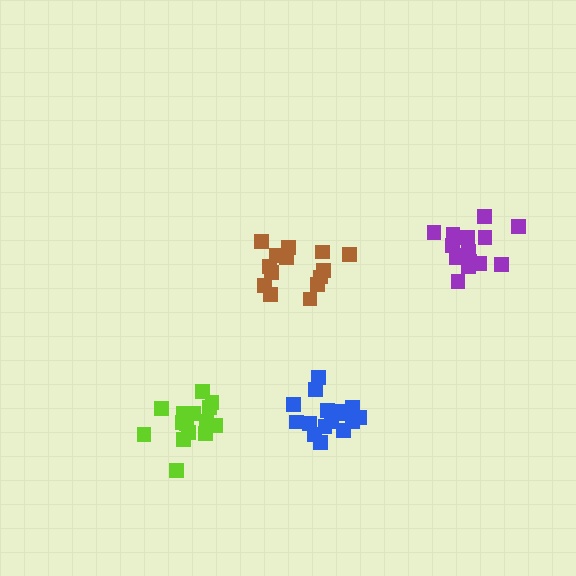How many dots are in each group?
Group 1: 14 dots, Group 2: 16 dots, Group 3: 15 dots, Group 4: 16 dots (61 total).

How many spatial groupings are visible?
There are 4 spatial groupings.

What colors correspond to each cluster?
The clusters are colored: brown, blue, purple, lime.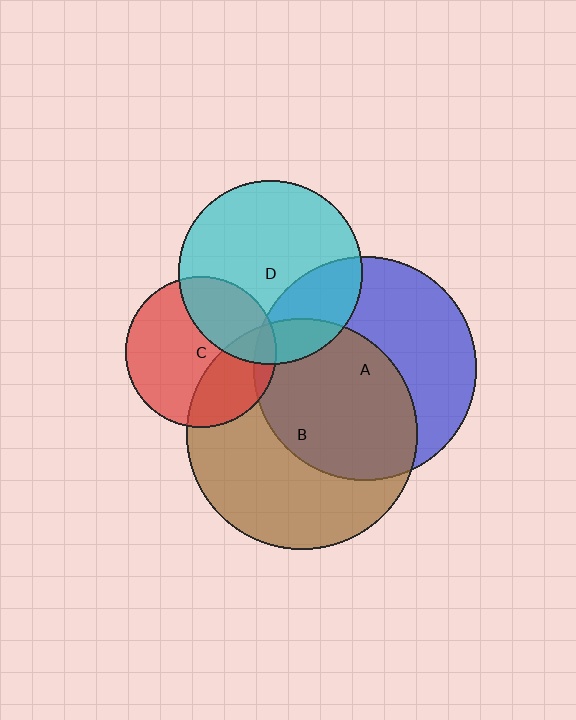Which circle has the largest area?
Circle B (brown).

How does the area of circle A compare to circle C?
Approximately 2.2 times.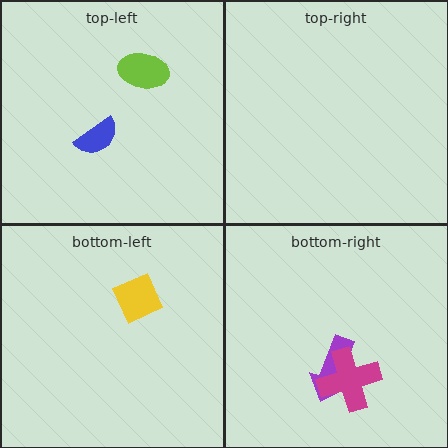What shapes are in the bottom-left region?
The yellow diamond.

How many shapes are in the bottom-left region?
1.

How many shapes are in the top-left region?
2.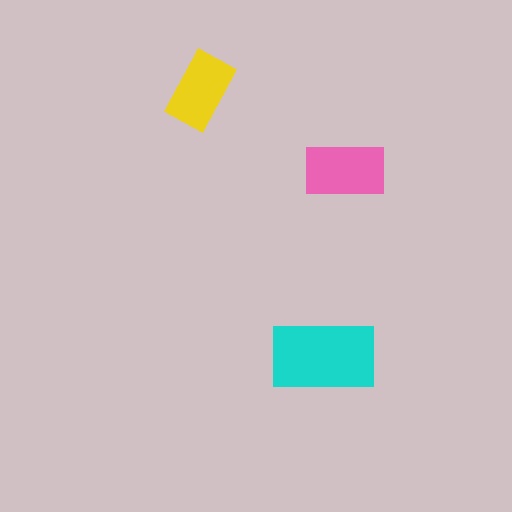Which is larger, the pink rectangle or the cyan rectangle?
The cyan one.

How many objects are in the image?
There are 3 objects in the image.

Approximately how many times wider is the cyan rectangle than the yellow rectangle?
About 1.5 times wider.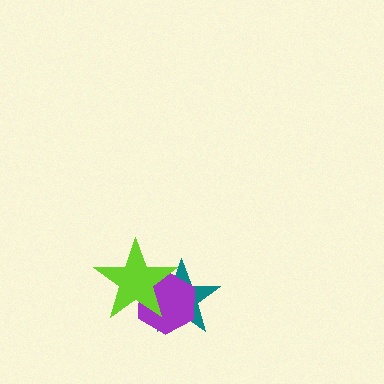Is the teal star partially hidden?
Yes, it is partially covered by another shape.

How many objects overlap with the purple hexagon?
2 objects overlap with the purple hexagon.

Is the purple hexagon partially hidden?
Yes, it is partially covered by another shape.